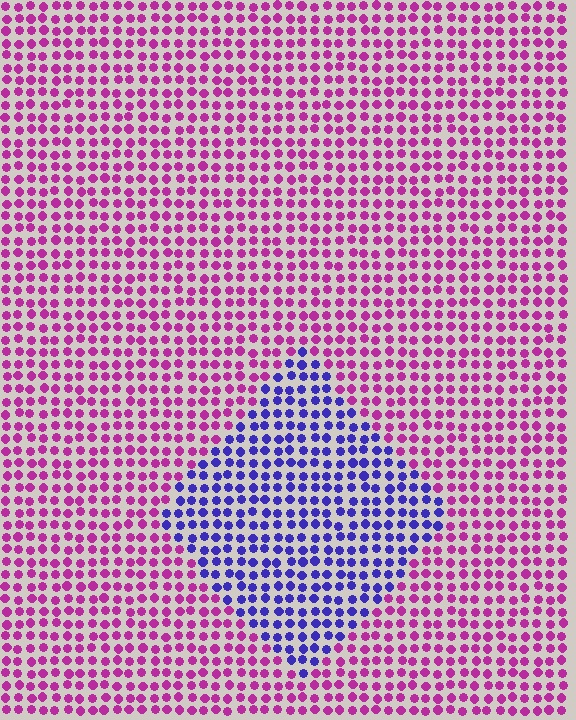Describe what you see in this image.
The image is filled with small magenta elements in a uniform arrangement. A diamond-shaped region is visible where the elements are tinted to a slightly different hue, forming a subtle color boundary.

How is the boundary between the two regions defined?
The boundary is defined purely by a slight shift in hue (about 64 degrees). Spacing, size, and orientation are identical on both sides.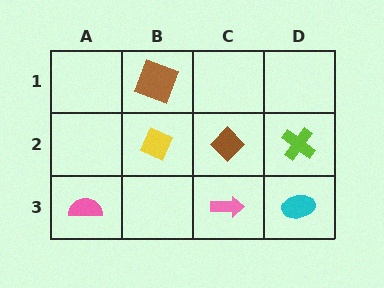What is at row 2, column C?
A brown diamond.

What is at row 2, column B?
A yellow diamond.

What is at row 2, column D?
A lime cross.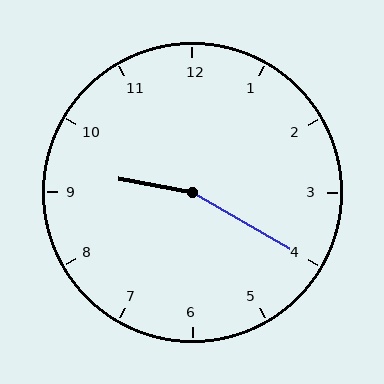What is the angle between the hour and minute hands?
Approximately 160 degrees.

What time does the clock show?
9:20.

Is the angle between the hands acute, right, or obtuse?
It is obtuse.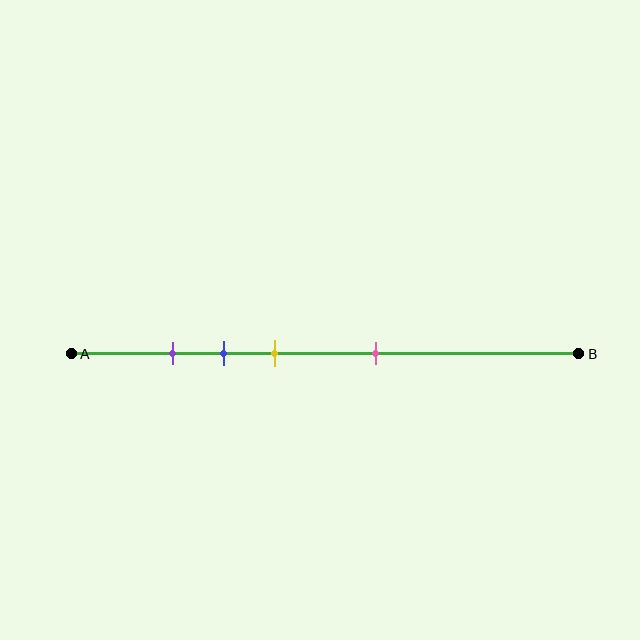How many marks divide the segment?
There are 4 marks dividing the segment.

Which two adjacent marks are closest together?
The purple and blue marks are the closest adjacent pair.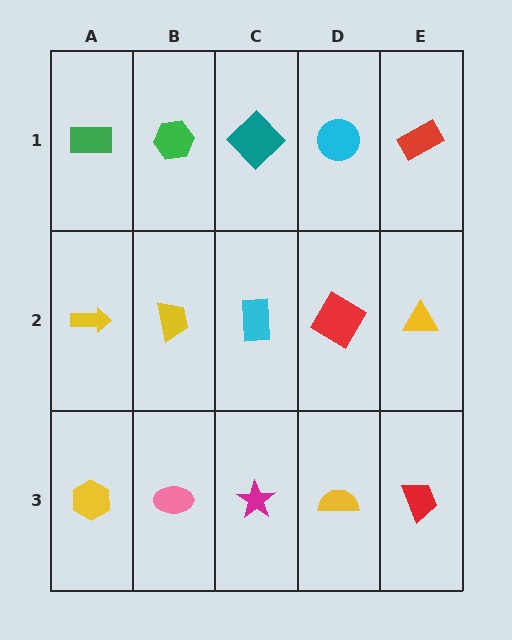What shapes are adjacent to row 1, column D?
A red diamond (row 2, column D), a teal diamond (row 1, column C), a red rectangle (row 1, column E).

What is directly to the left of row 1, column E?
A cyan circle.